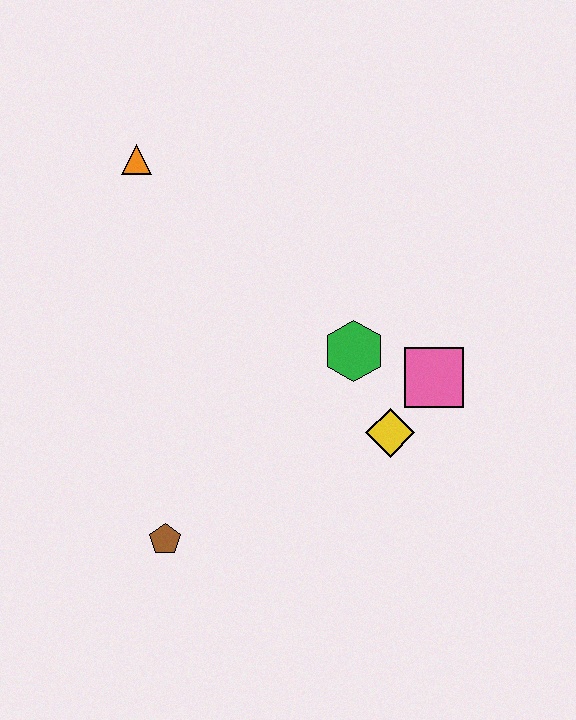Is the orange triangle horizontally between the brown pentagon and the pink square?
No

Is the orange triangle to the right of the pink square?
No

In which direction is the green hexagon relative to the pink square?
The green hexagon is to the left of the pink square.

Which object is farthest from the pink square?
The orange triangle is farthest from the pink square.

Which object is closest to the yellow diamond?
The pink square is closest to the yellow diamond.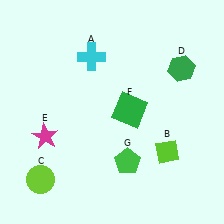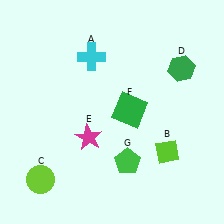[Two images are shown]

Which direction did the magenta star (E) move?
The magenta star (E) moved right.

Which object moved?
The magenta star (E) moved right.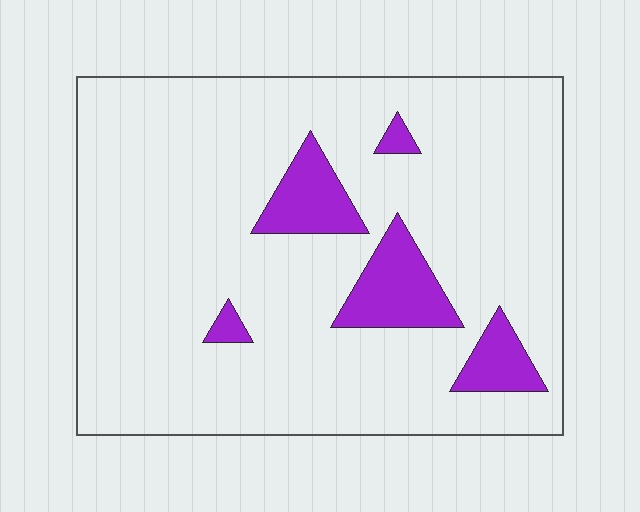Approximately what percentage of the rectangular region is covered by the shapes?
Approximately 10%.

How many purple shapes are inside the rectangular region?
5.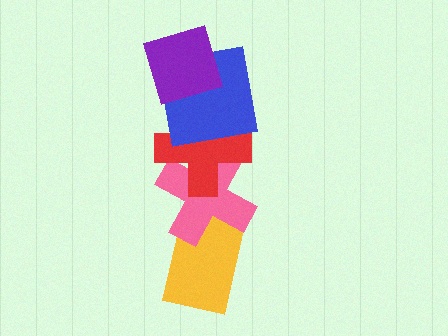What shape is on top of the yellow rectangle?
The pink cross is on top of the yellow rectangle.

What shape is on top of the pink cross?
The red cross is on top of the pink cross.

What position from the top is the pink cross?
The pink cross is 4th from the top.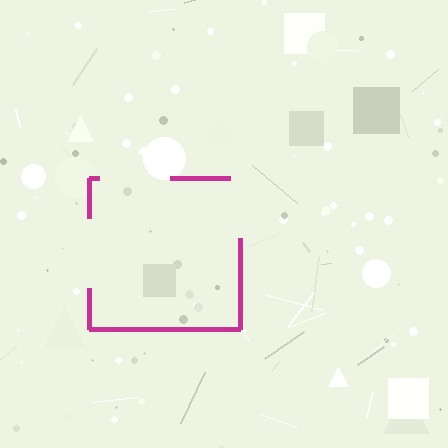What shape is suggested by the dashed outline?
The dashed outline suggests a square.